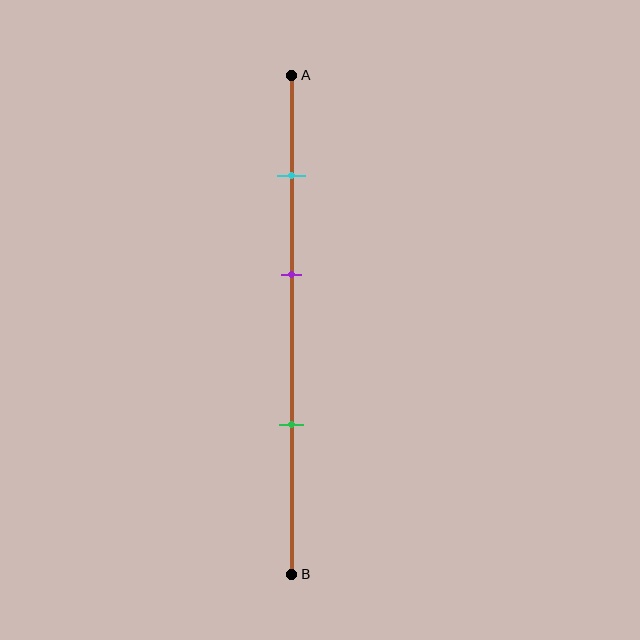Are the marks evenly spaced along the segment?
Yes, the marks are approximately evenly spaced.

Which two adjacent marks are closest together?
The cyan and purple marks are the closest adjacent pair.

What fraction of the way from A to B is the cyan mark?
The cyan mark is approximately 20% (0.2) of the way from A to B.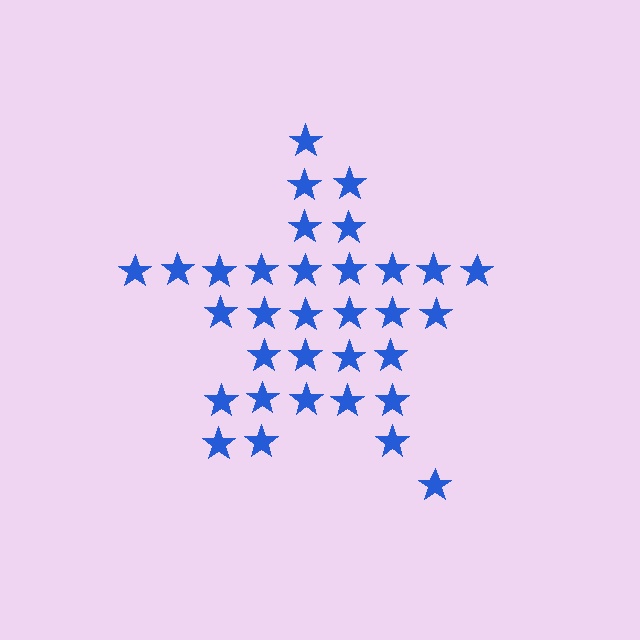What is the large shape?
The large shape is a star.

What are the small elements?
The small elements are stars.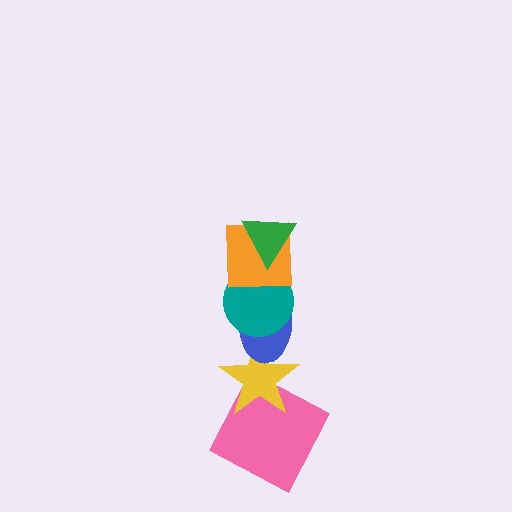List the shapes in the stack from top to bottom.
From top to bottom: the green triangle, the orange square, the teal circle, the blue ellipse, the yellow star, the pink square.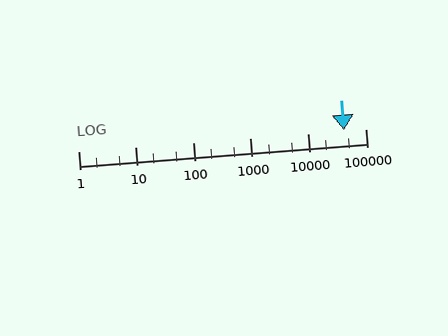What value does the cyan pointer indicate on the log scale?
The pointer indicates approximately 42000.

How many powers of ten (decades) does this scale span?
The scale spans 5 decades, from 1 to 100000.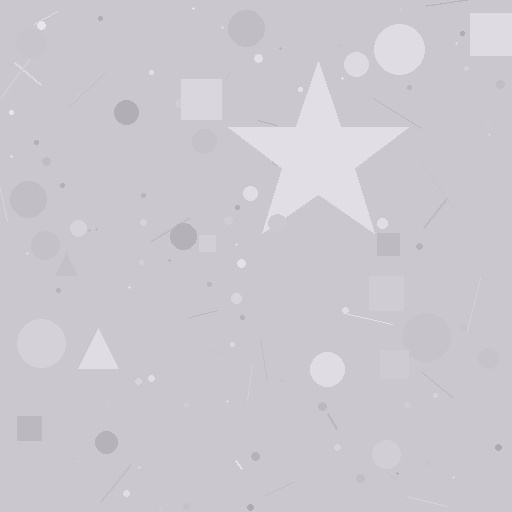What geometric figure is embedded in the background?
A star is embedded in the background.